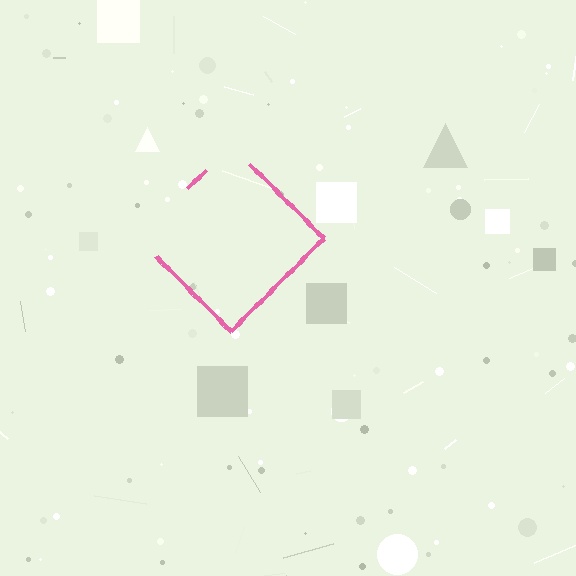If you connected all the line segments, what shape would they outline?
They would outline a diamond.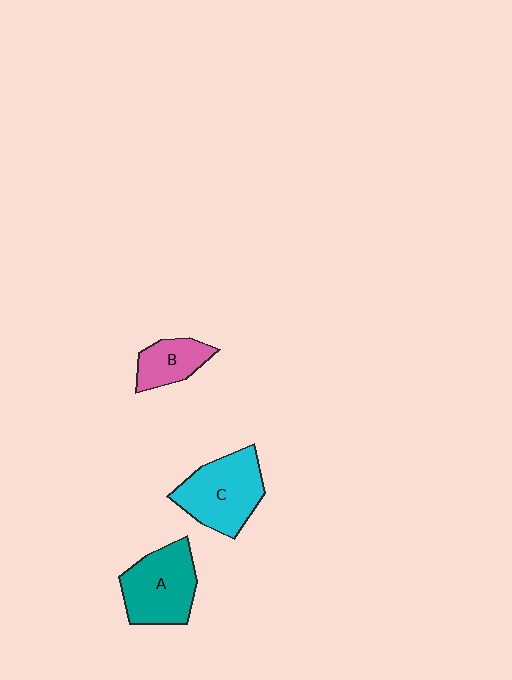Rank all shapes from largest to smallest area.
From largest to smallest: C (cyan), A (teal), B (pink).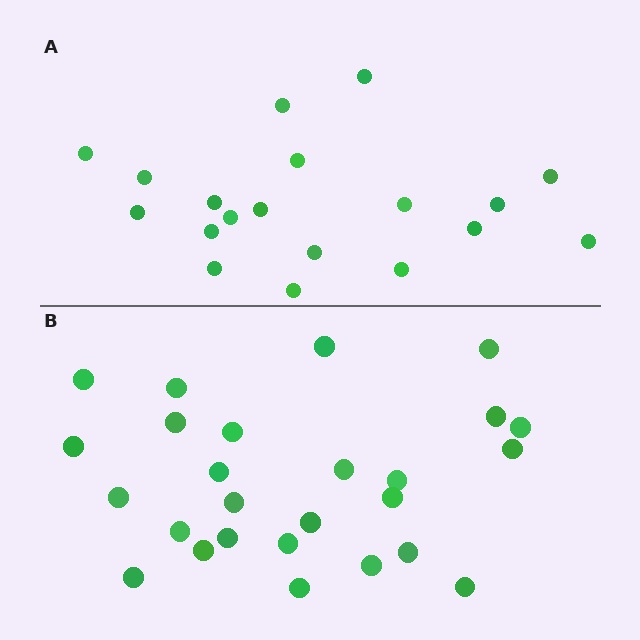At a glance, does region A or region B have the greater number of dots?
Region B (the bottom region) has more dots.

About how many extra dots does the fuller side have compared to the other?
Region B has roughly 8 or so more dots than region A.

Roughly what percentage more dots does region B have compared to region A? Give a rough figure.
About 35% more.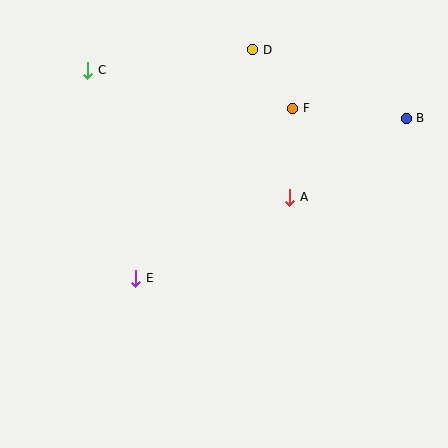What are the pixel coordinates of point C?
Point C is at (88, 70).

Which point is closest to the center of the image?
Point A at (290, 197) is closest to the center.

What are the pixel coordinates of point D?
Point D is at (253, 50).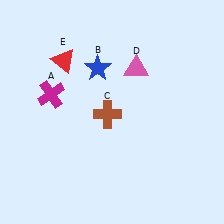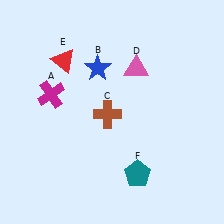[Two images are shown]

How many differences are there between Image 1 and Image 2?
There is 1 difference between the two images.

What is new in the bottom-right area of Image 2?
A teal pentagon (F) was added in the bottom-right area of Image 2.